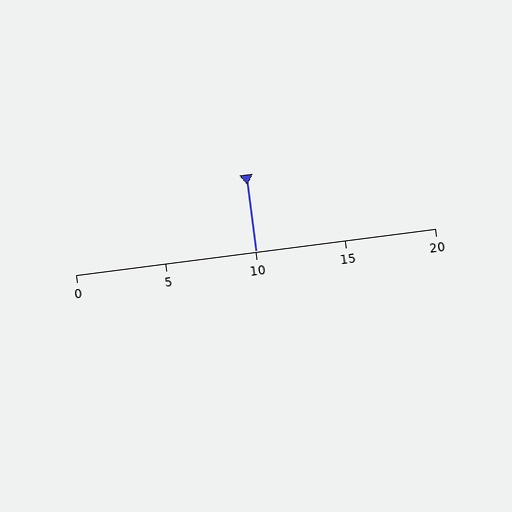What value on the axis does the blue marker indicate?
The marker indicates approximately 10.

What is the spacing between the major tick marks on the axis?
The major ticks are spaced 5 apart.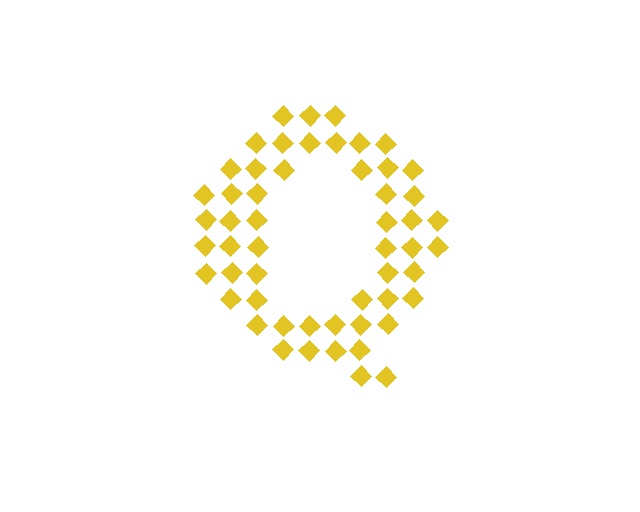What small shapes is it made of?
It is made of small diamonds.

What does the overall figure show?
The overall figure shows the letter Q.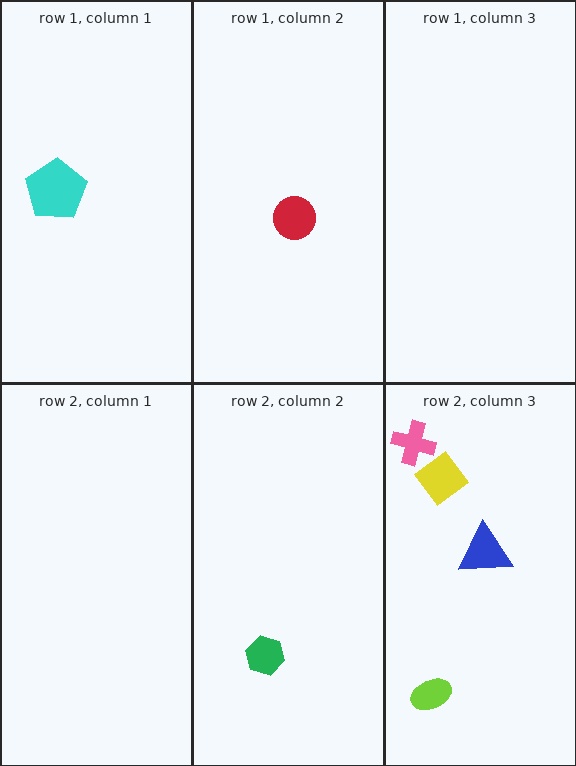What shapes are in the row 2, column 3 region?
The blue triangle, the pink cross, the lime ellipse, the yellow diamond.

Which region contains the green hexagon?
The row 2, column 2 region.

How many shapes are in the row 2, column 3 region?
4.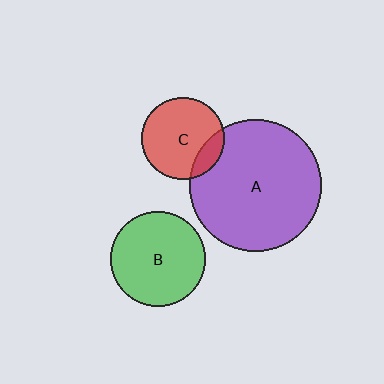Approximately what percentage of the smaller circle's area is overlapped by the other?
Approximately 15%.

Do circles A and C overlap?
Yes.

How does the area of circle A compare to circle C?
Approximately 2.6 times.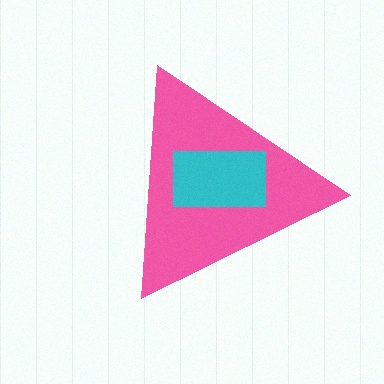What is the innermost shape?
The cyan rectangle.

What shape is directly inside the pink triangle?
The cyan rectangle.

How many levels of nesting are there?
2.